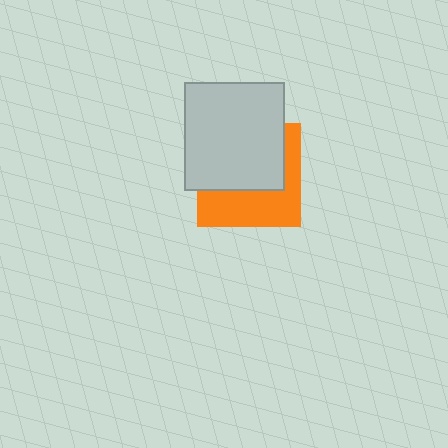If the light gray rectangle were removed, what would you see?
You would see the complete orange square.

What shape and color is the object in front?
The object in front is a light gray rectangle.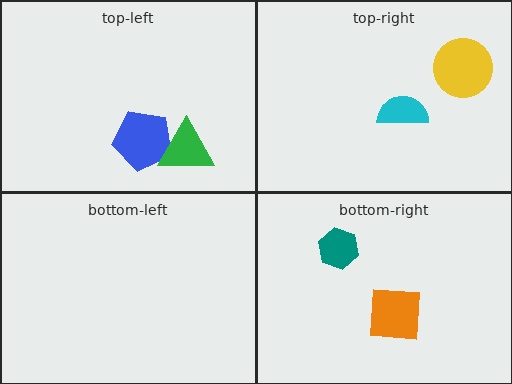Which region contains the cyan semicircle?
The top-right region.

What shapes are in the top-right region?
The cyan semicircle, the yellow circle.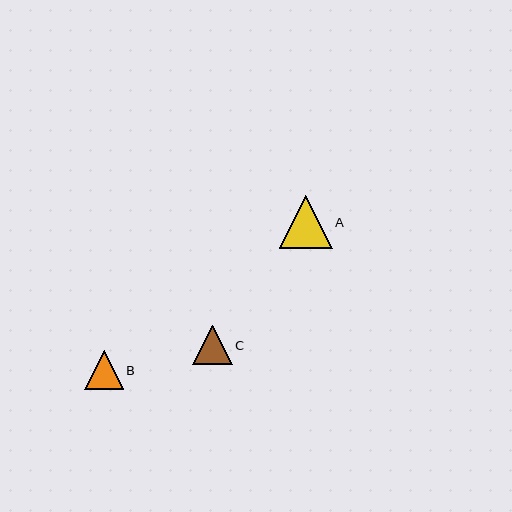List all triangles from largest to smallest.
From largest to smallest: A, C, B.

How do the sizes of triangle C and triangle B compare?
Triangle C and triangle B are approximately the same size.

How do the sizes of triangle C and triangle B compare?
Triangle C and triangle B are approximately the same size.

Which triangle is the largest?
Triangle A is the largest with a size of approximately 53 pixels.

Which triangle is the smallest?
Triangle B is the smallest with a size of approximately 39 pixels.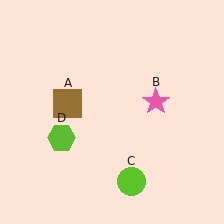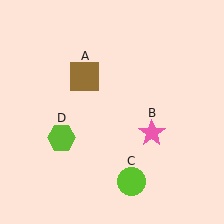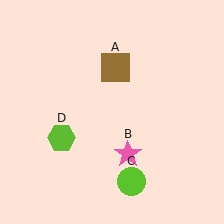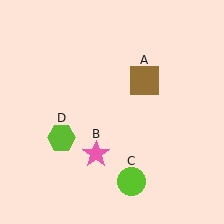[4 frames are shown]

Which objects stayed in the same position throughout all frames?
Lime circle (object C) and lime hexagon (object D) remained stationary.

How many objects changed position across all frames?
2 objects changed position: brown square (object A), pink star (object B).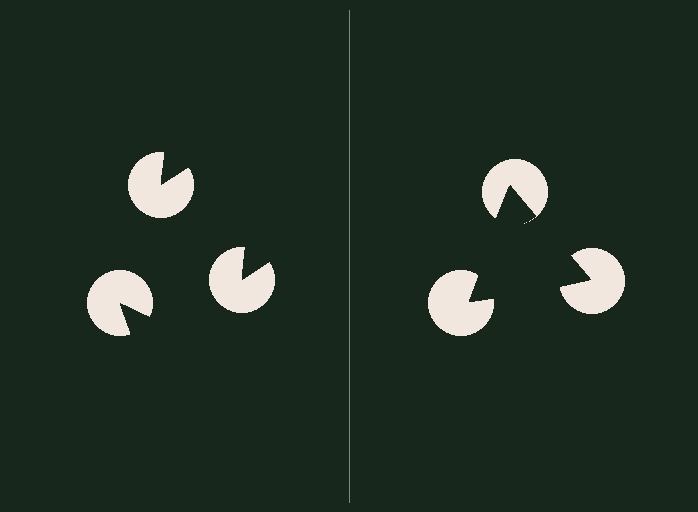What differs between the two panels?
The pac-man discs are positioned identically on both sides; only the wedge orientations differ. On the right they align to a triangle; on the left they are misaligned.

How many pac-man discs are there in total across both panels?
6 — 3 on each side.